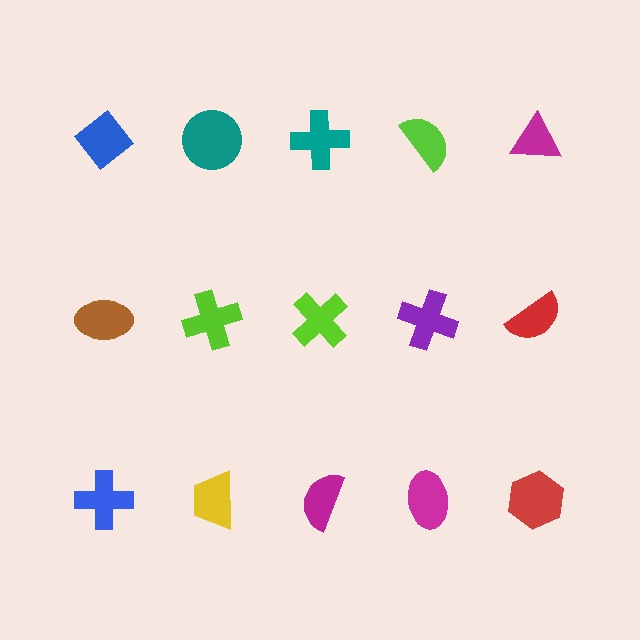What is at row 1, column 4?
A lime semicircle.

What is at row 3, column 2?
A yellow trapezoid.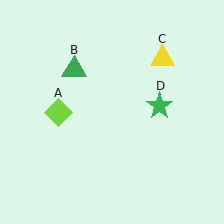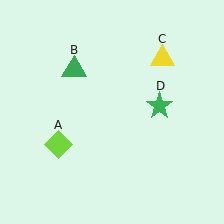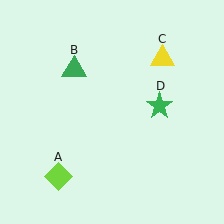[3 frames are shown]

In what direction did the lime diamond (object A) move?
The lime diamond (object A) moved down.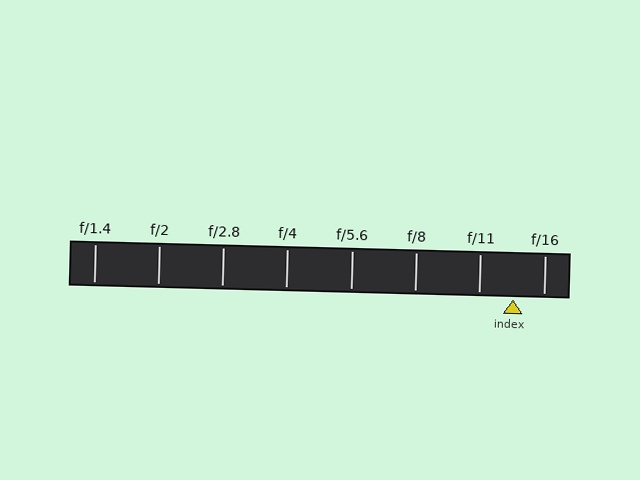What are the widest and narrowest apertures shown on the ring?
The widest aperture shown is f/1.4 and the narrowest is f/16.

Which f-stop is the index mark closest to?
The index mark is closest to f/16.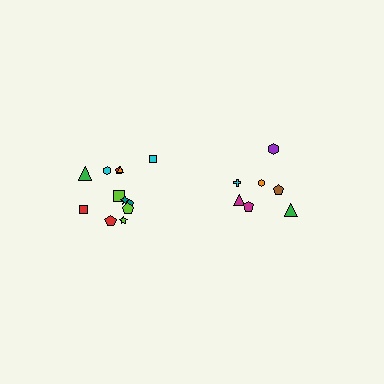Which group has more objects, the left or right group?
The left group.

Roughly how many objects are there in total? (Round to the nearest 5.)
Roughly 20 objects in total.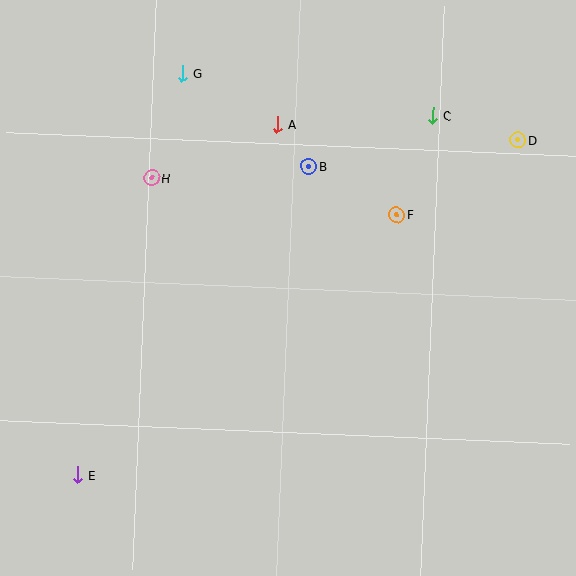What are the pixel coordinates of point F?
Point F is at (397, 215).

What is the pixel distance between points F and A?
The distance between F and A is 150 pixels.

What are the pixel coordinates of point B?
Point B is at (309, 167).